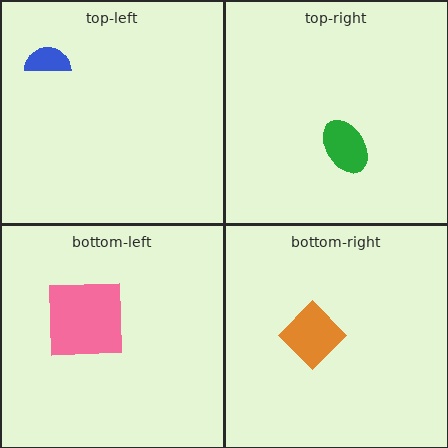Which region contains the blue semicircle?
The top-left region.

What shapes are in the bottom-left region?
The pink square.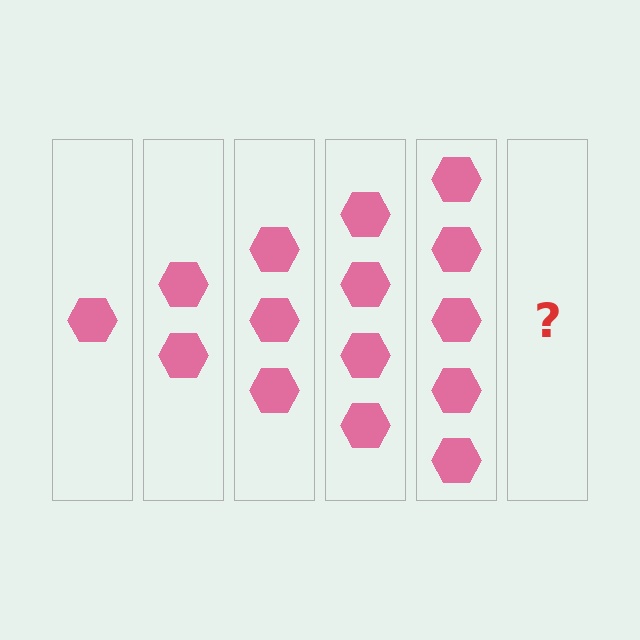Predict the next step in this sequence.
The next step is 6 hexagons.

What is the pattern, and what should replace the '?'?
The pattern is that each step adds one more hexagon. The '?' should be 6 hexagons.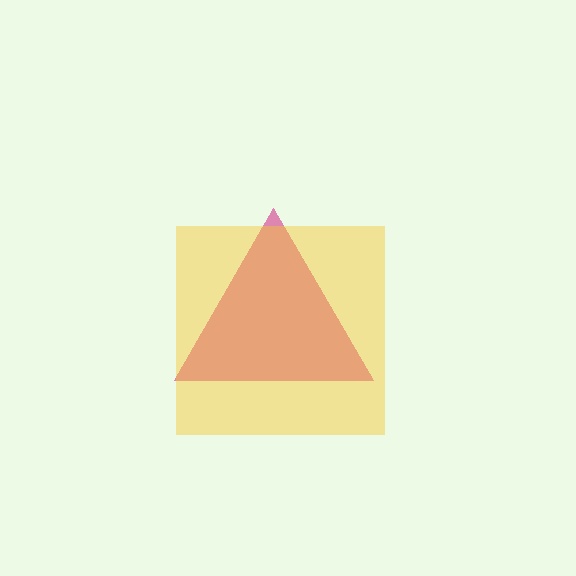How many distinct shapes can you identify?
There are 2 distinct shapes: a magenta triangle, a yellow square.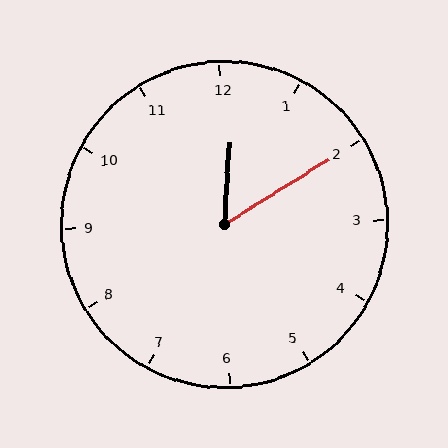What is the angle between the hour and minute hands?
Approximately 55 degrees.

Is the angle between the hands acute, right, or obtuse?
It is acute.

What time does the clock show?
12:10.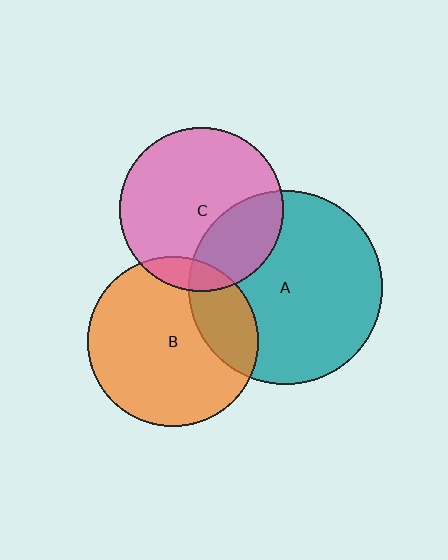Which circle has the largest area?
Circle A (teal).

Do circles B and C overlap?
Yes.